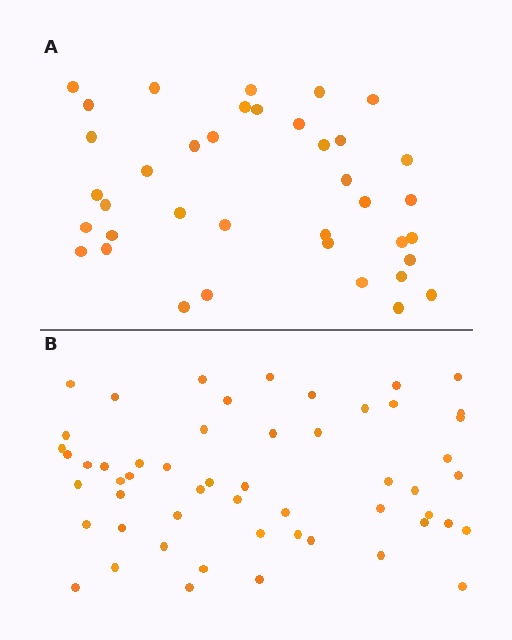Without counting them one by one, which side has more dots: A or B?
Region B (the bottom region) has more dots.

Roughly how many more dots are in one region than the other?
Region B has approximately 15 more dots than region A.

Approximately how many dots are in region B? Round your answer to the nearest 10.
About 50 dots. (The exact count is 54, which rounds to 50.)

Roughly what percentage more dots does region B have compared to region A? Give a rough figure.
About 40% more.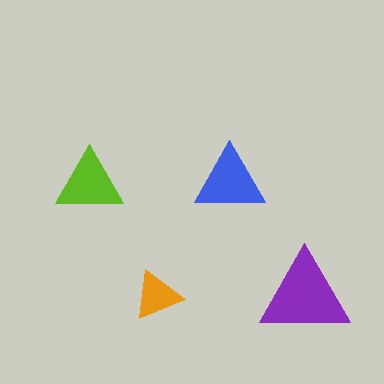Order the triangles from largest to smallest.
the purple one, the blue one, the lime one, the orange one.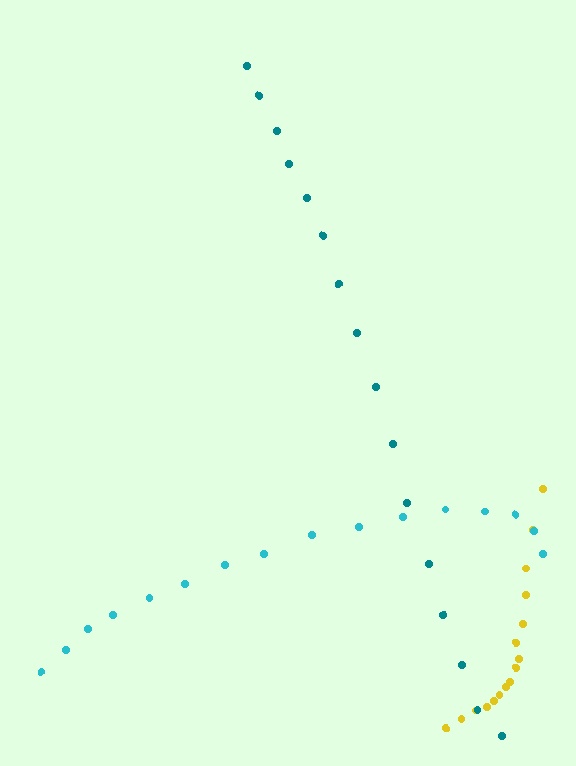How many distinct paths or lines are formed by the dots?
There are 3 distinct paths.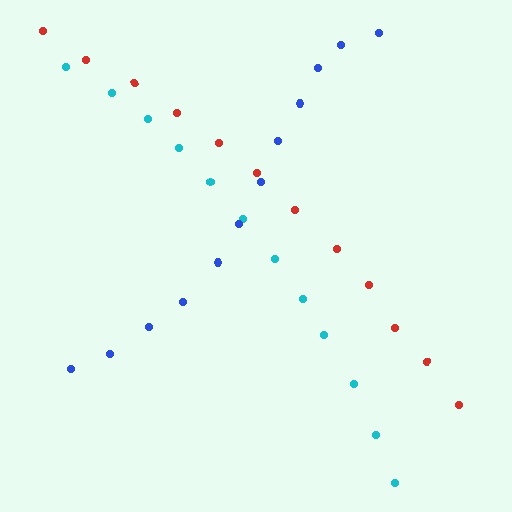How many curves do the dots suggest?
There are 3 distinct paths.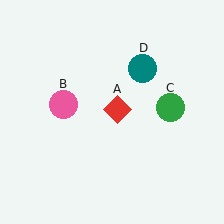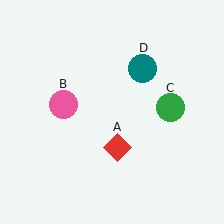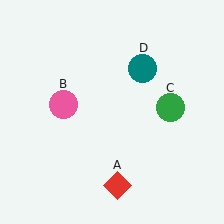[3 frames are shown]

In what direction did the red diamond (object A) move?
The red diamond (object A) moved down.